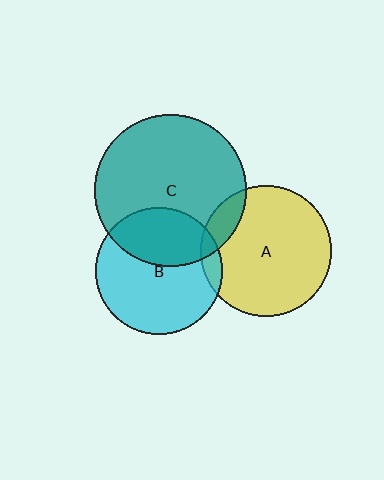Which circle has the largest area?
Circle C (teal).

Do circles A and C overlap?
Yes.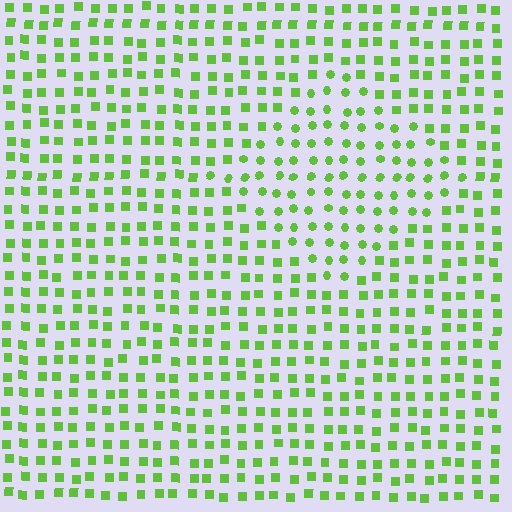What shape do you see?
I see a diamond.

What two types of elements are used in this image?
The image uses circles inside the diamond region and squares outside it.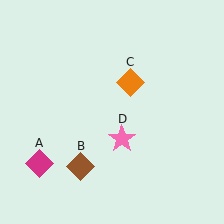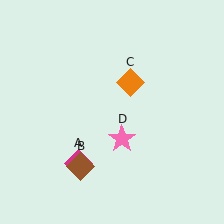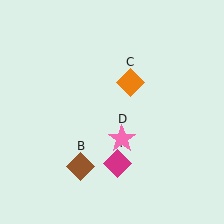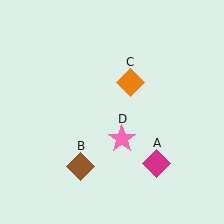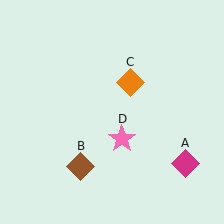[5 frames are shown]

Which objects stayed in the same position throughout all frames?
Brown diamond (object B) and orange diamond (object C) and pink star (object D) remained stationary.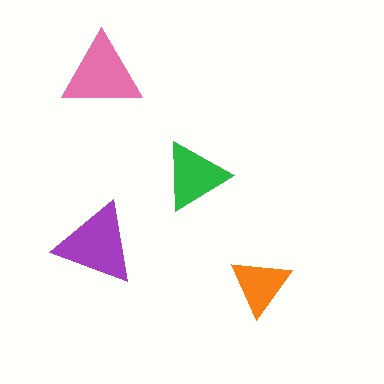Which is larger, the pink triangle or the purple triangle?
The purple one.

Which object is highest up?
The pink triangle is topmost.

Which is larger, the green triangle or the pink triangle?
The pink one.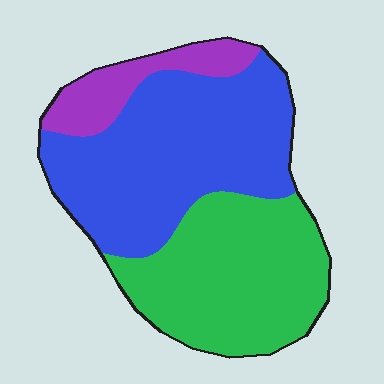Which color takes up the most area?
Blue, at roughly 50%.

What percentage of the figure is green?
Green covers 39% of the figure.